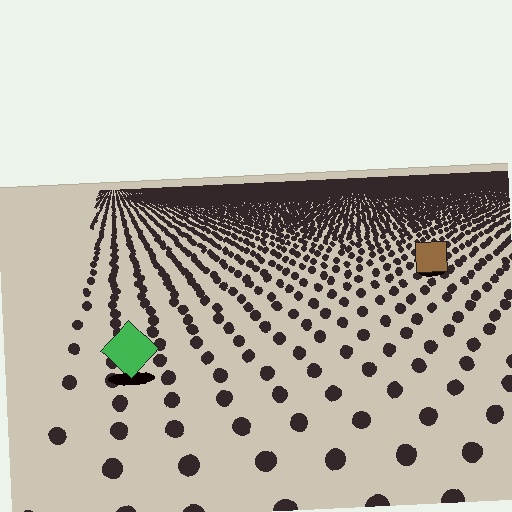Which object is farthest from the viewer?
The brown square is farthest from the viewer. It appears smaller and the ground texture around it is denser.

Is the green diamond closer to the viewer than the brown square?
Yes. The green diamond is closer — you can tell from the texture gradient: the ground texture is coarser near it.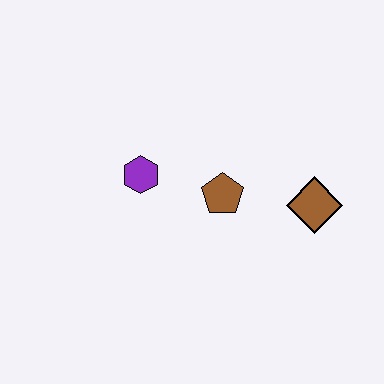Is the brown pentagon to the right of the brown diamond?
No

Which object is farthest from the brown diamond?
The purple hexagon is farthest from the brown diamond.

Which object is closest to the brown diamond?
The brown pentagon is closest to the brown diamond.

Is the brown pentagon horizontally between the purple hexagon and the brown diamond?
Yes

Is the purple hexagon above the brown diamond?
Yes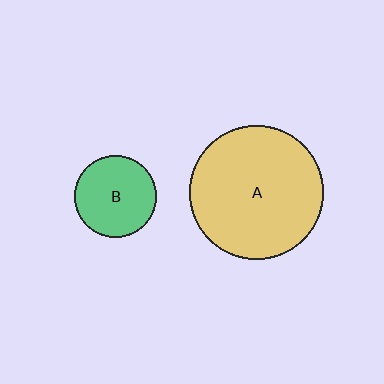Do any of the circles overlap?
No, none of the circles overlap.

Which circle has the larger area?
Circle A (yellow).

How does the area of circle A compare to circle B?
Approximately 2.7 times.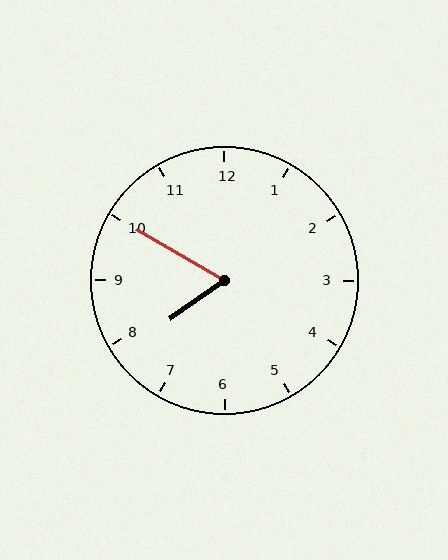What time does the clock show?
7:50.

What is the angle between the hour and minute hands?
Approximately 65 degrees.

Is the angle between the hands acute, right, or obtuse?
It is acute.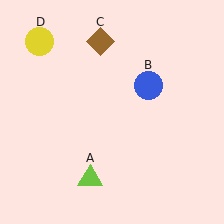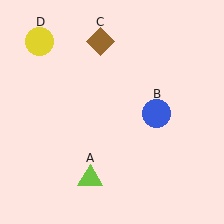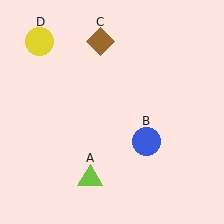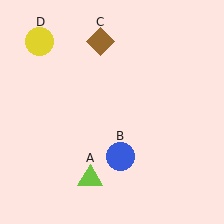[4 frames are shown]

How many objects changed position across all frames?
1 object changed position: blue circle (object B).